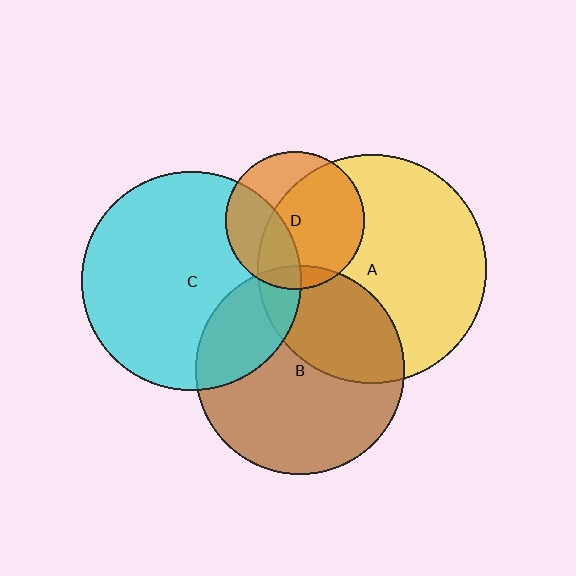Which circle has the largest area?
Circle A (yellow).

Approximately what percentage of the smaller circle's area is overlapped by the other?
Approximately 65%.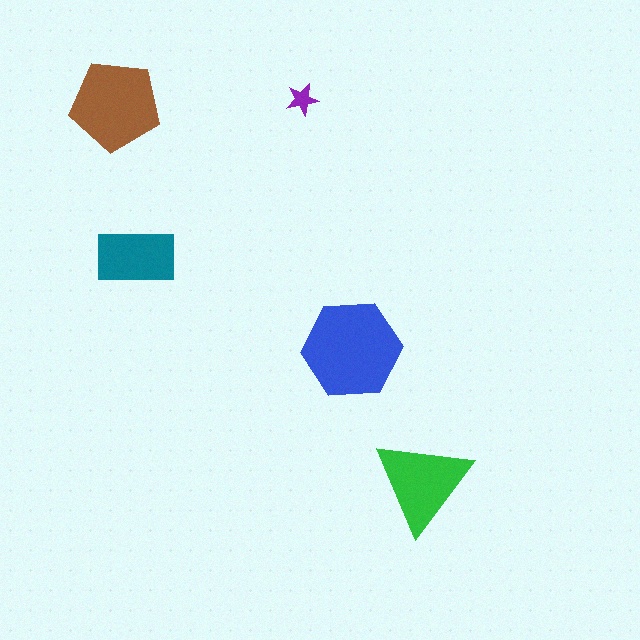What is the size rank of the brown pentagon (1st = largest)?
2nd.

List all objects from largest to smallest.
The blue hexagon, the brown pentagon, the green triangle, the teal rectangle, the purple star.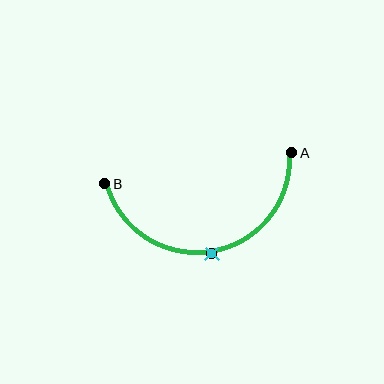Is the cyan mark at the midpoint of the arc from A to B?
Yes. The cyan mark lies on the arc at equal arc-length from both A and B — it is the arc midpoint.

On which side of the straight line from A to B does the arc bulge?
The arc bulges below the straight line connecting A and B.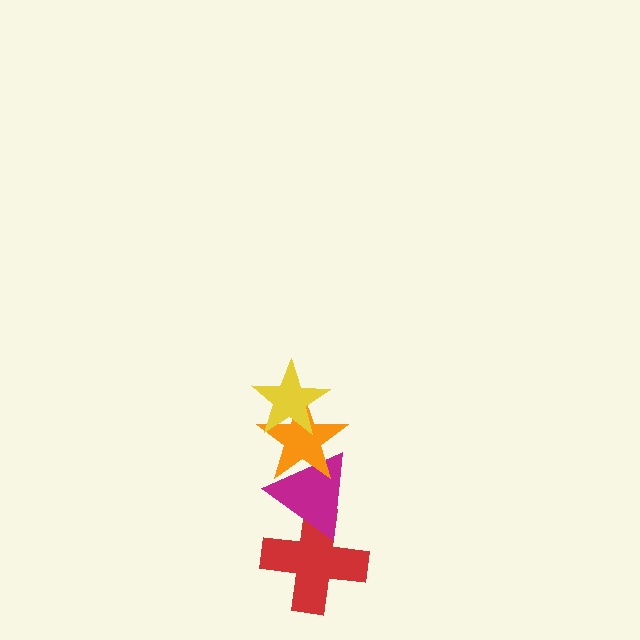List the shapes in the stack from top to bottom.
From top to bottom: the yellow star, the orange star, the magenta triangle, the red cross.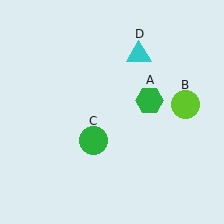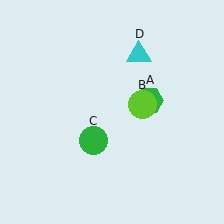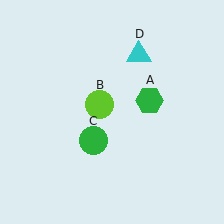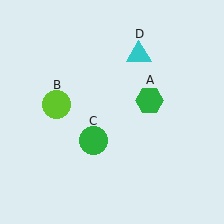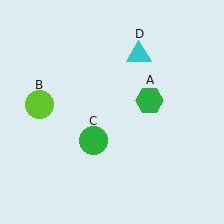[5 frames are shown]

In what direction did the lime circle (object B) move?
The lime circle (object B) moved left.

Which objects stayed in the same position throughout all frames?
Green hexagon (object A) and green circle (object C) and cyan triangle (object D) remained stationary.